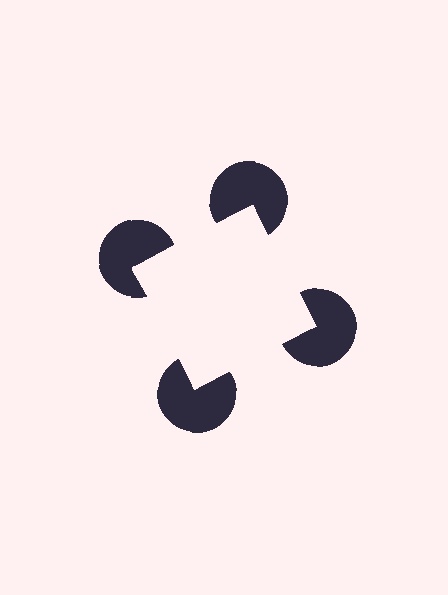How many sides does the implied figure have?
4 sides.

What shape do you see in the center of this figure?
An illusory square — its edges are inferred from the aligned wedge cuts in the pac-man discs, not physically drawn.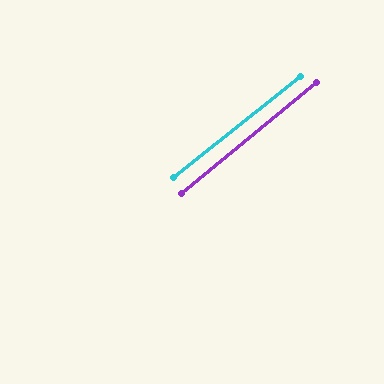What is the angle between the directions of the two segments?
Approximately 1 degree.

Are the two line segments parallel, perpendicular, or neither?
Parallel — their directions differ by only 1.0°.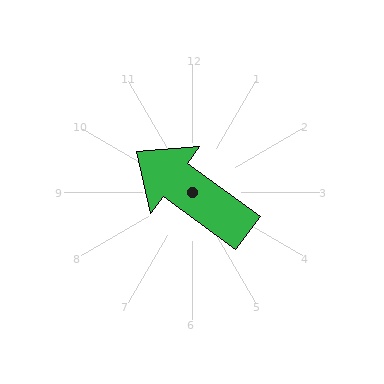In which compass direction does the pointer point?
Northwest.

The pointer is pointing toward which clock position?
Roughly 10 o'clock.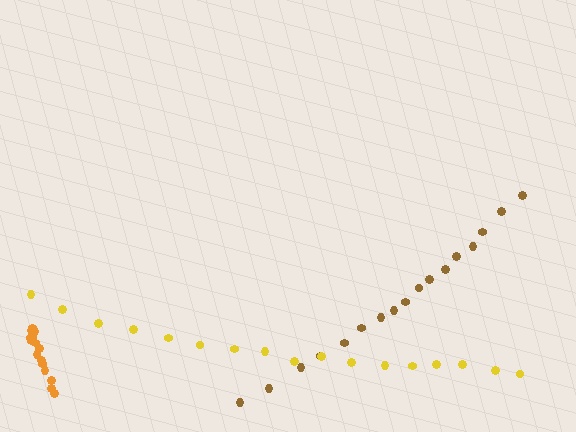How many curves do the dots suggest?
There are 3 distinct paths.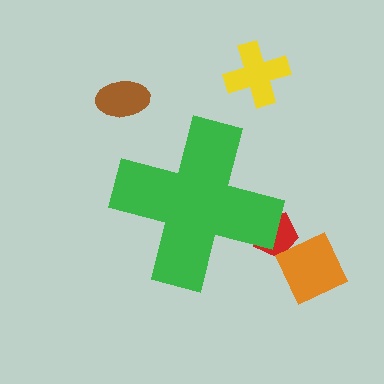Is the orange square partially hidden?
No, the orange square is fully visible.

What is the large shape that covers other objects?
A green cross.